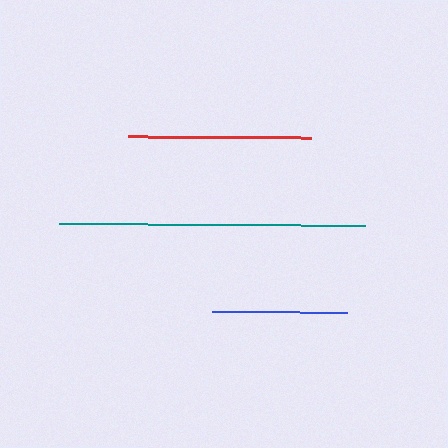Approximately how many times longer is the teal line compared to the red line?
The teal line is approximately 1.7 times the length of the red line.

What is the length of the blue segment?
The blue segment is approximately 135 pixels long.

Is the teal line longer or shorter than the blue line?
The teal line is longer than the blue line.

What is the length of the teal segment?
The teal segment is approximately 307 pixels long.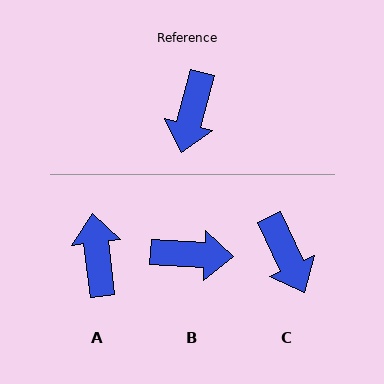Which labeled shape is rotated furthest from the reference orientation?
A, about 158 degrees away.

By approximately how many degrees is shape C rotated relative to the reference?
Approximately 40 degrees counter-clockwise.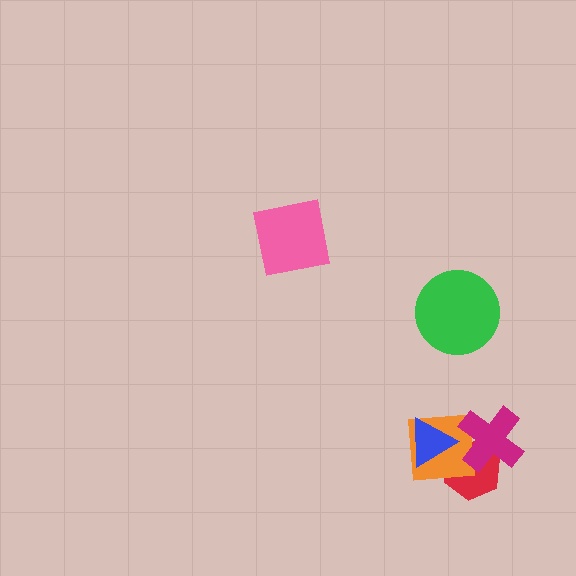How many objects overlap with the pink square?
0 objects overlap with the pink square.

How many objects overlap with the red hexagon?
3 objects overlap with the red hexagon.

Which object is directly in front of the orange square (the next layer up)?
The blue triangle is directly in front of the orange square.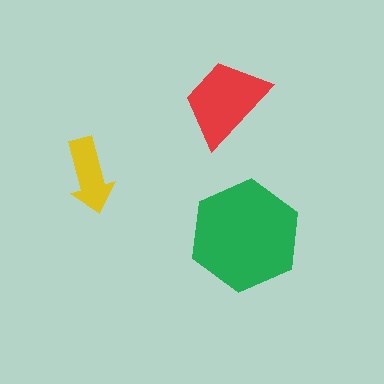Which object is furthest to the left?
The yellow arrow is leftmost.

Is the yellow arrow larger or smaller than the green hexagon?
Smaller.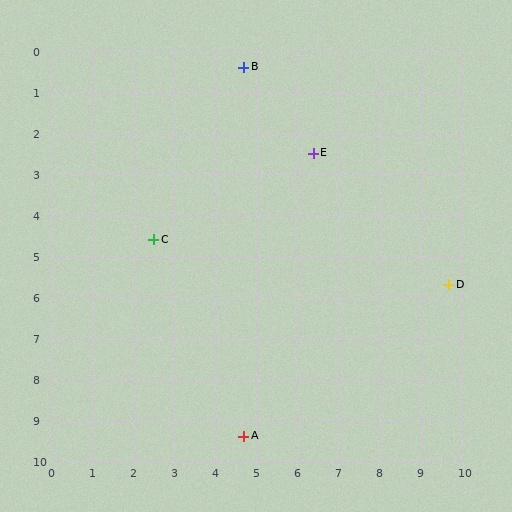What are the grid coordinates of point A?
Point A is at approximately (4.7, 9.4).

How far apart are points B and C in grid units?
Points B and C are about 4.7 grid units apart.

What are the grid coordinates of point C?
Point C is at approximately (2.5, 4.6).